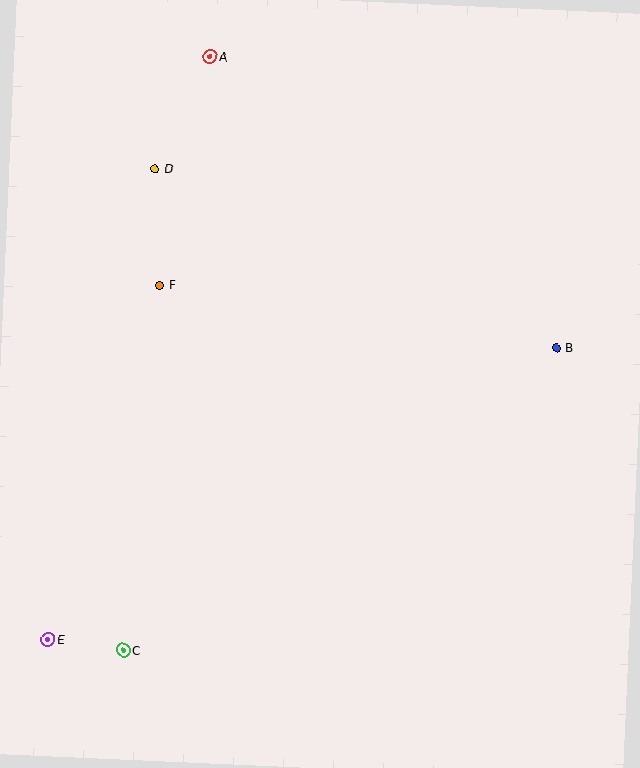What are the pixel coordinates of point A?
Point A is at (210, 56).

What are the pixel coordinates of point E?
Point E is at (48, 639).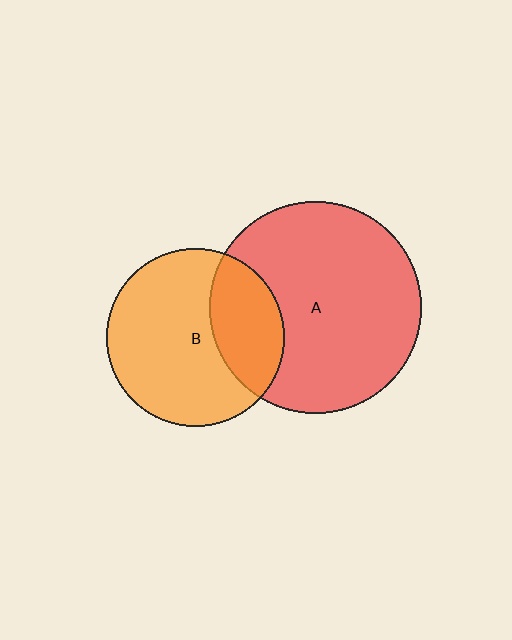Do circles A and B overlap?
Yes.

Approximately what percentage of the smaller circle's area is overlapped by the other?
Approximately 30%.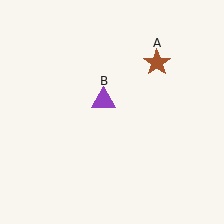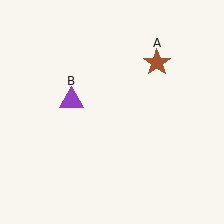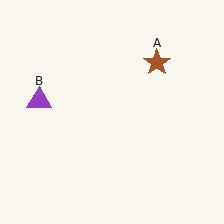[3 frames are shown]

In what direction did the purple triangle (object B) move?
The purple triangle (object B) moved left.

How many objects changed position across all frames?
1 object changed position: purple triangle (object B).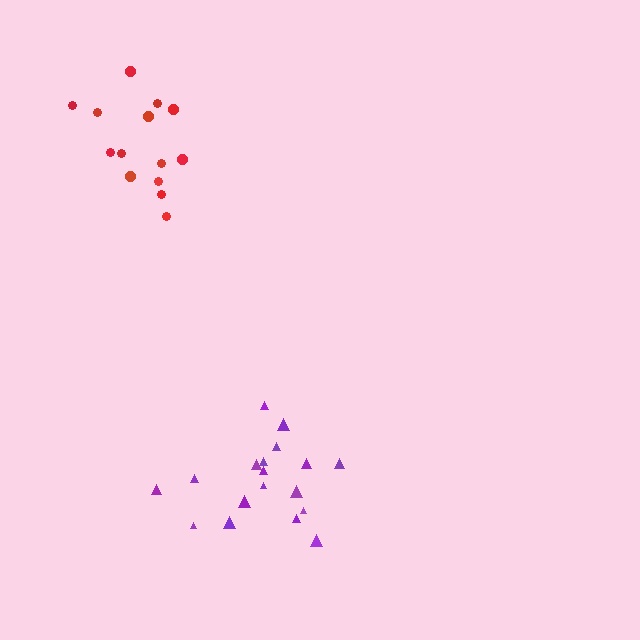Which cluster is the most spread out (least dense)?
Purple.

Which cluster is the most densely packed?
Red.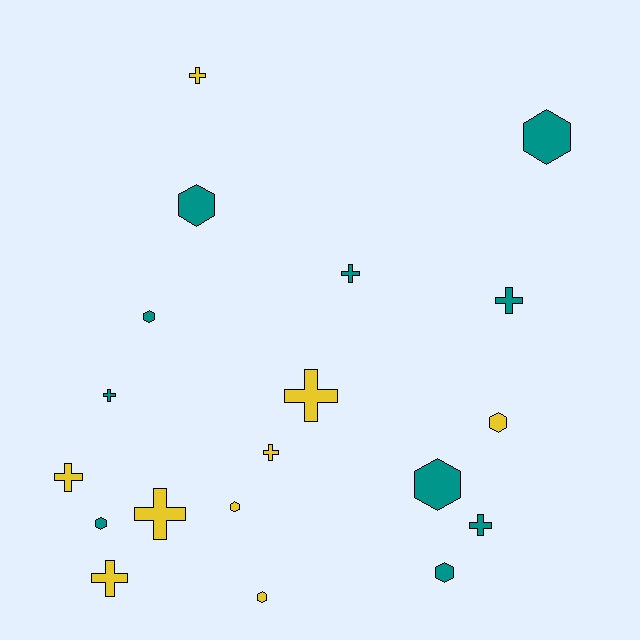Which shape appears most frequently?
Cross, with 10 objects.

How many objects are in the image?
There are 19 objects.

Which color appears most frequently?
Teal, with 10 objects.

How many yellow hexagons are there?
There are 3 yellow hexagons.